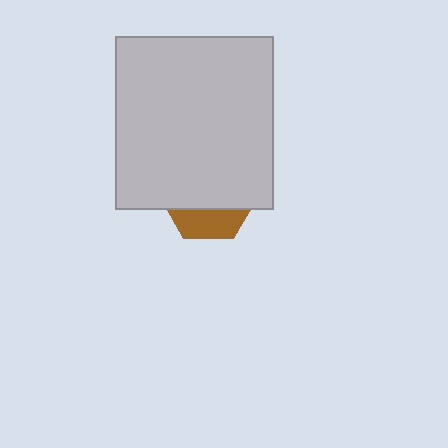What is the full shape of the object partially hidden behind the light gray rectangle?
The partially hidden object is a brown hexagon.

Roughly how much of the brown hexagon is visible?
A small part of it is visible (roughly 30%).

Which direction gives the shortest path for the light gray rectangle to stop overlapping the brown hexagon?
Moving up gives the shortest separation.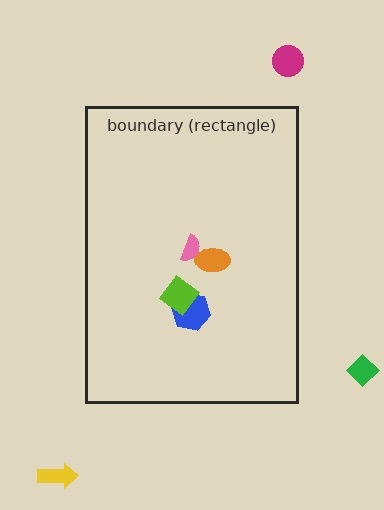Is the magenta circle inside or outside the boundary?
Outside.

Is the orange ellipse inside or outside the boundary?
Inside.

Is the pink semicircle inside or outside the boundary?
Inside.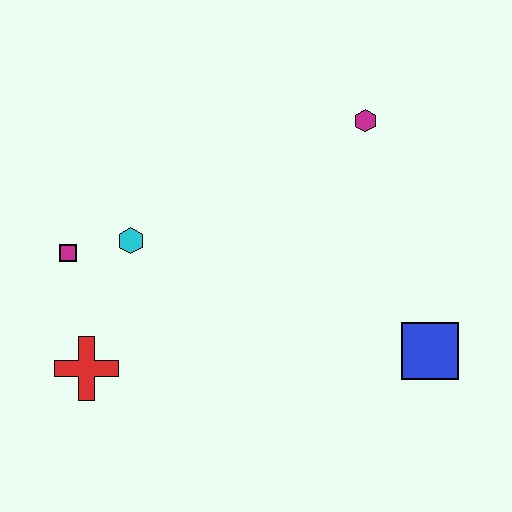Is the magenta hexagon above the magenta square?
Yes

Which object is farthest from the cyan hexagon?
The blue square is farthest from the cyan hexagon.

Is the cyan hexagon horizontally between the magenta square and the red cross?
No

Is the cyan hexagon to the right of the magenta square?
Yes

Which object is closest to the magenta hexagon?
The blue square is closest to the magenta hexagon.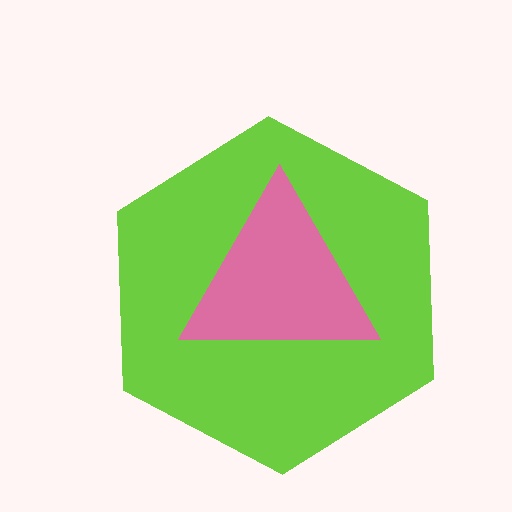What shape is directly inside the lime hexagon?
The pink triangle.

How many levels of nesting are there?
2.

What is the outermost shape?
The lime hexagon.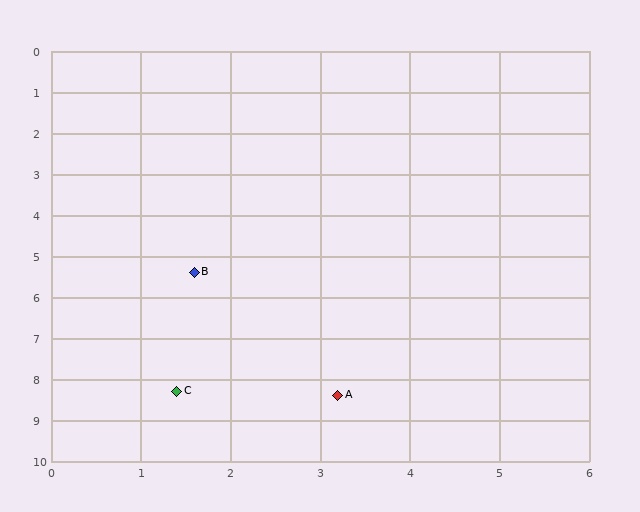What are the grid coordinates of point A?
Point A is at approximately (3.2, 8.4).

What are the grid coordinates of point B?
Point B is at approximately (1.6, 5.4).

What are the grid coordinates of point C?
Point C is at approximately (1.4, 8.3).